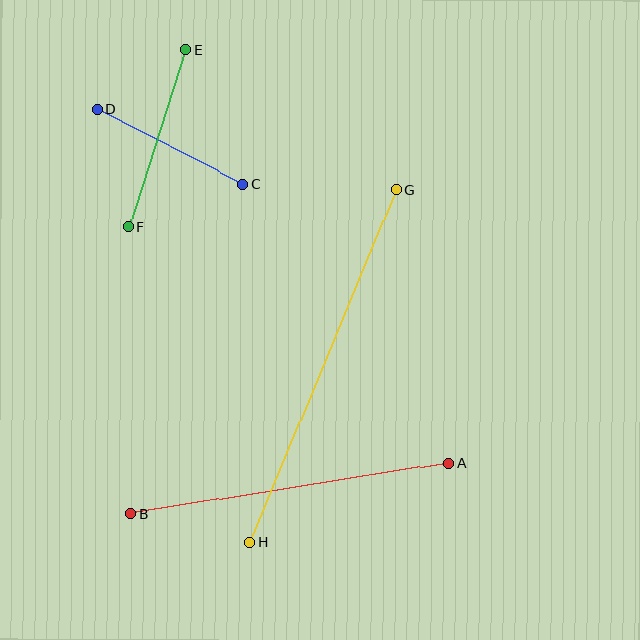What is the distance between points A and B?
The distance is approximately 322 pixels.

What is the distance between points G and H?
The distance is approximately 381 pixels.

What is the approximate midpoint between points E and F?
The midpoint is at approximately (157, 138) pixels.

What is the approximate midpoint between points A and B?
The midpoint is at approximately (290, 489) pixels.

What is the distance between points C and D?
The distance is approximately 163 pixels.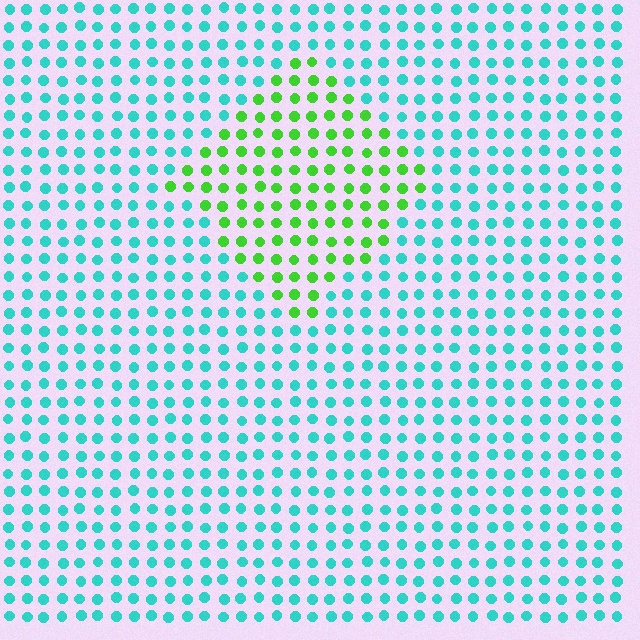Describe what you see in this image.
The image is filled with small cyan elements in a uniform arrangement. A diamond-shaped region is visible where the elements are tinted to a slightly different hue, forming a subtle color boundary.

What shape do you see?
I see a diamond.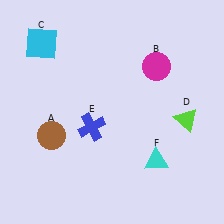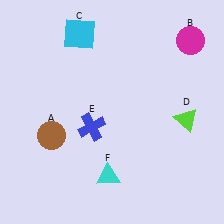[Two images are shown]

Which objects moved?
The objects that moved are: the magenta circle (B), the cyan square (C), the cyan triangle (F).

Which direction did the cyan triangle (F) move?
The cyan triangle (F) moved left.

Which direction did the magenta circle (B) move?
The magenta circle (B) moved right.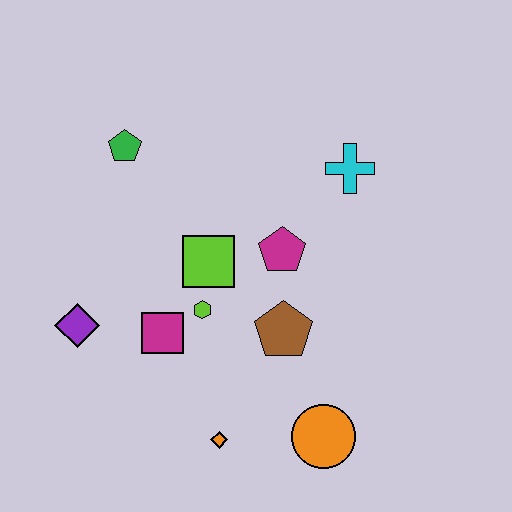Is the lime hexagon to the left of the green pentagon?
No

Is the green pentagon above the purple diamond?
Yes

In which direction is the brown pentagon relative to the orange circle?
The brown pentagon is above the orange circle.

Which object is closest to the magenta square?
The lime hexagon is closest to the magenta square.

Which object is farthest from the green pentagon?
The orange circle is farthest from the green pentagon.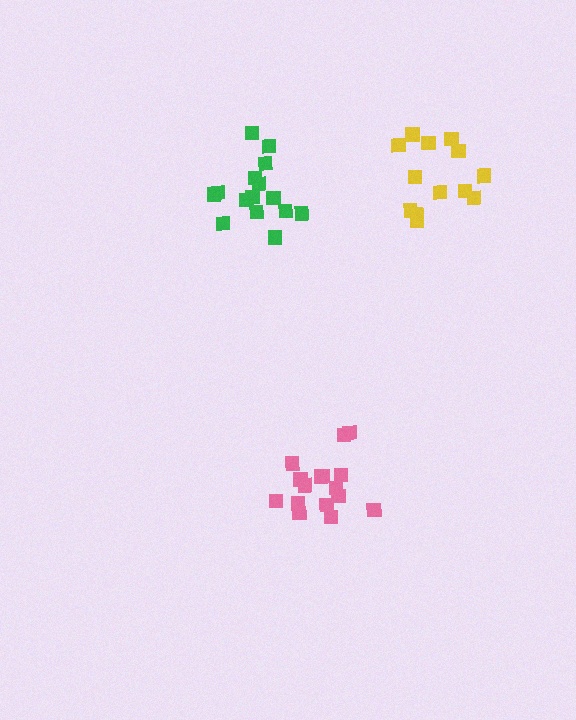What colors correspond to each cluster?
The clusters are colored: pink, yellow, green.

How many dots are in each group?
Group 1: 16 dots, Group 2: 13 dots, Group 3: 16 dots (45 total).